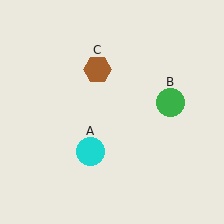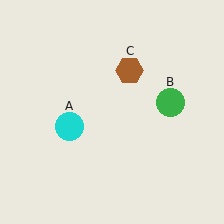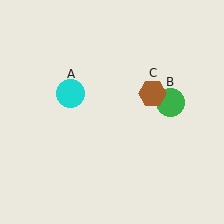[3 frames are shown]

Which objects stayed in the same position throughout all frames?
Green circle (object B) remained stationary.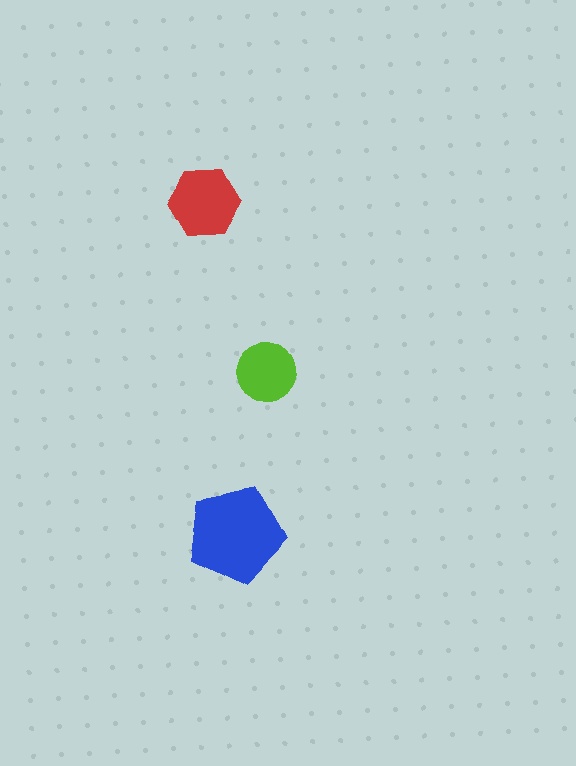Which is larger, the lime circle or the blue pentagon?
The blue pentagon.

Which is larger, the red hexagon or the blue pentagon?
The blue pentagon.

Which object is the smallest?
The lime circle.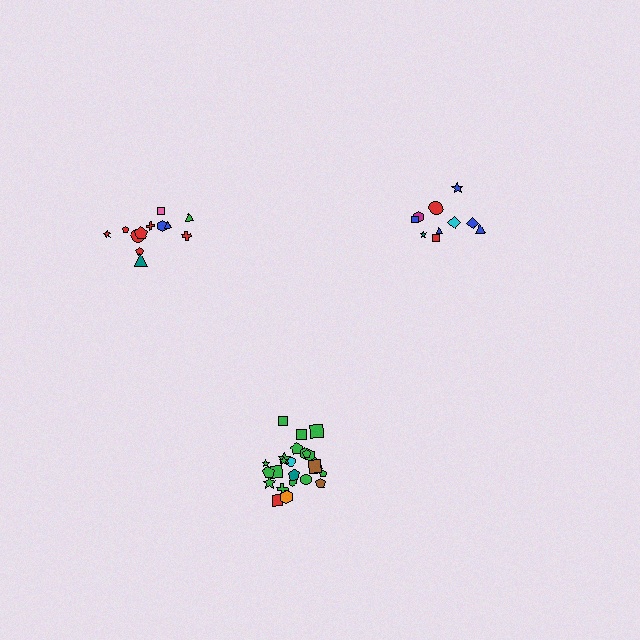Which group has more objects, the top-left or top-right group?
The top-left group.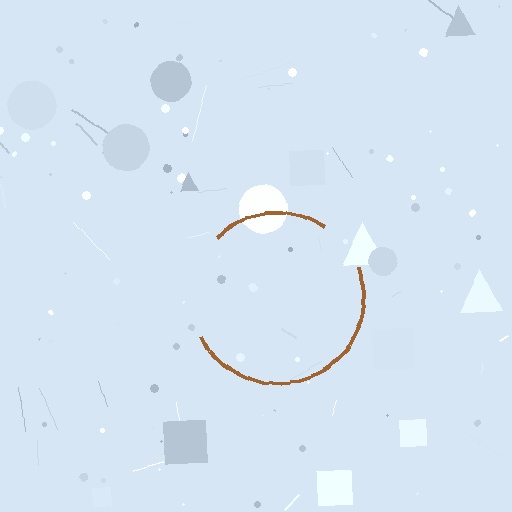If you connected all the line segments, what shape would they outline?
They would outline a circle.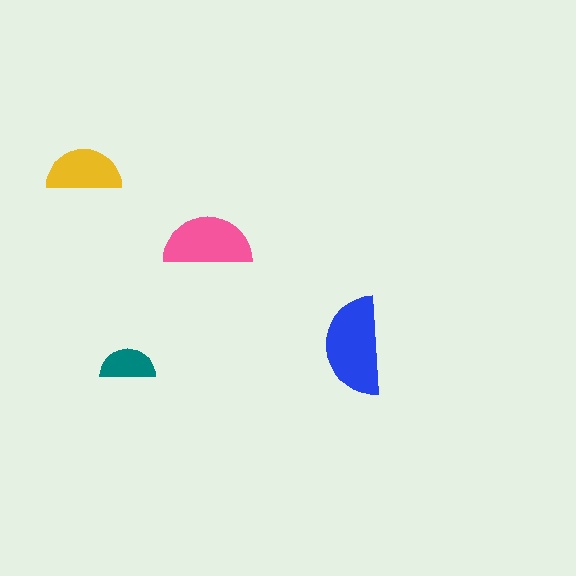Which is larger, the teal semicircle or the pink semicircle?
The pink one.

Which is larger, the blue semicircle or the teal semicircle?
The blue one.